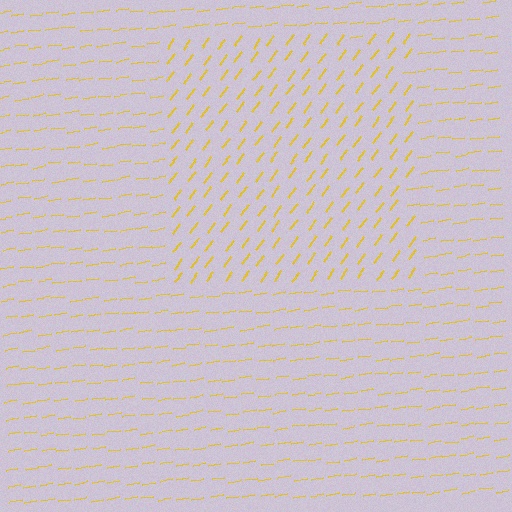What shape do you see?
I see a rectangle.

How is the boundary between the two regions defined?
The boundary is defined purely by a change in line orientation (approximately 45 degrees difference). All lines are the same color and thickness.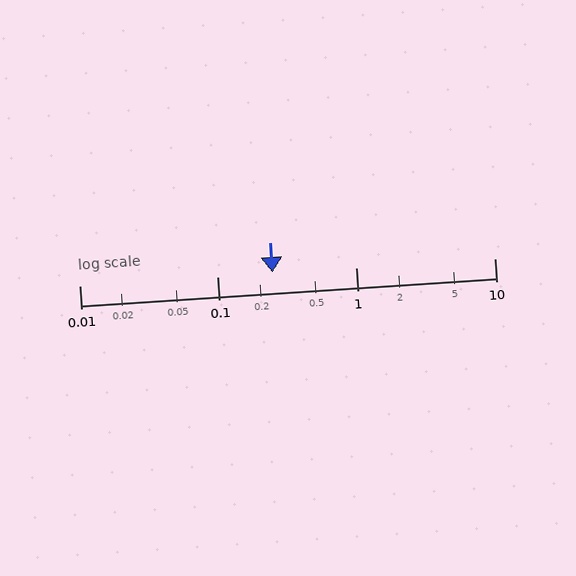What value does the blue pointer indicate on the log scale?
The pointer indicates approximately 0.25.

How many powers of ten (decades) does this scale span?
The scale spans 3 decades, from 0.01 to 10.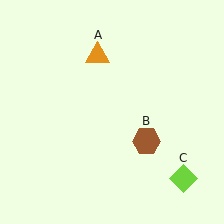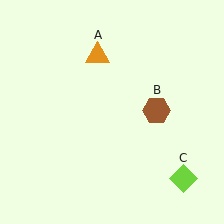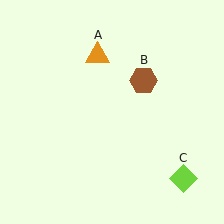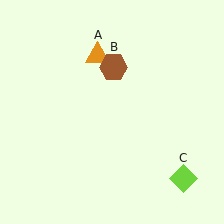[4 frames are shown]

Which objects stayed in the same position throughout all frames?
Orange triangle (object A) and lime diamond (object C) remained stationary.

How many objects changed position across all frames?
1 object changed position: brown hexagon (object B).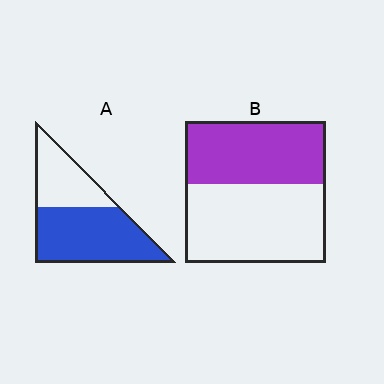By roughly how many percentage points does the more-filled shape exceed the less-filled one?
By roughly 20 percentage points (A over B).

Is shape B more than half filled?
No.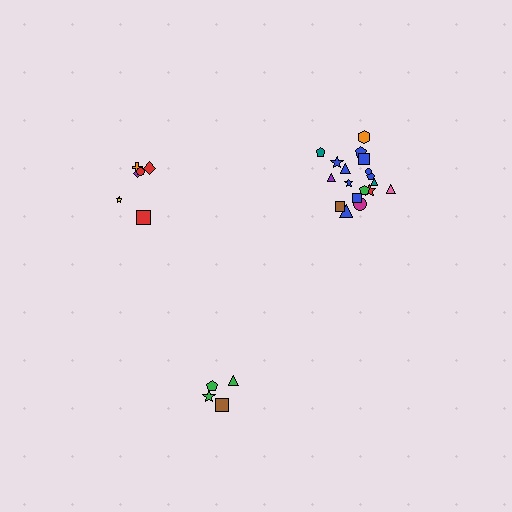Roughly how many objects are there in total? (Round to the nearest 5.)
Roughly 30 objects in total.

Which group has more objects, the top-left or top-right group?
The top-right group.